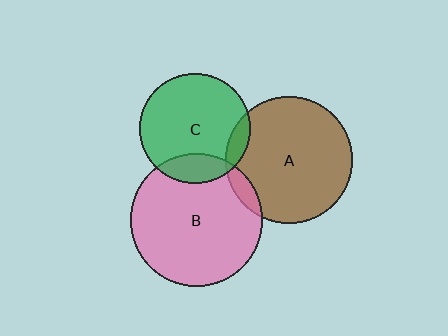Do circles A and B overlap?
Yes.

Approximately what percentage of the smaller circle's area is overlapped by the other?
Approximately 5%.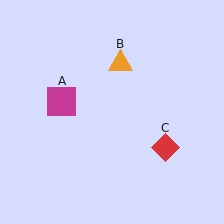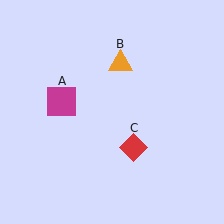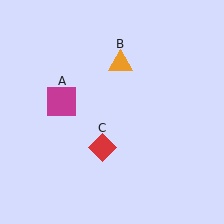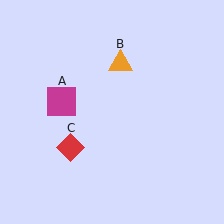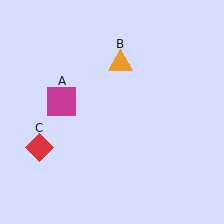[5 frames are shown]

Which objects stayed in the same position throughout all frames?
Magenta square (object A) and orange triangle (object B) remained stationary.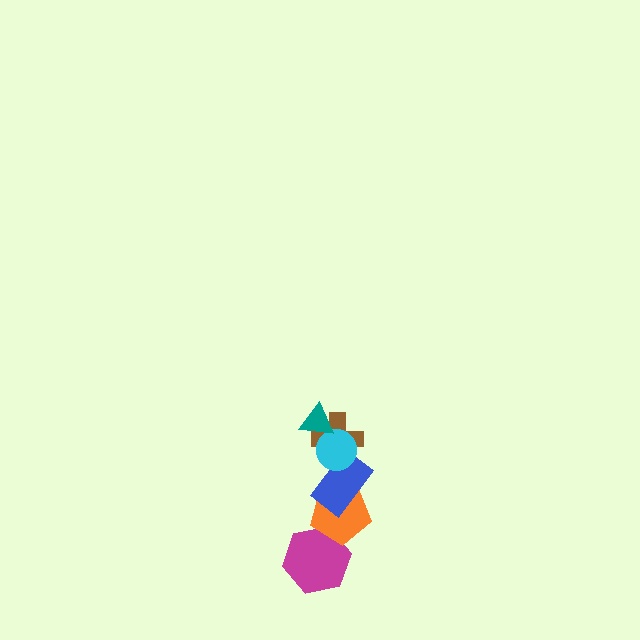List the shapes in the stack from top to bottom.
From top to bottom: the teal triangle, the cyan circle, the brown cross, the blue rectangle, the orange pentagon, the magenta hexagon.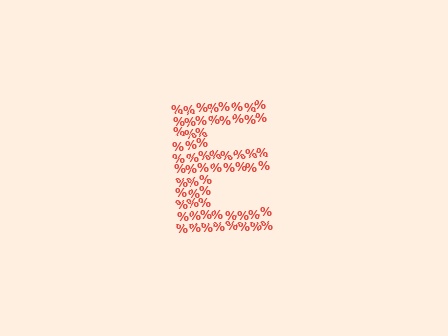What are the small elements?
The small elements are percent signs.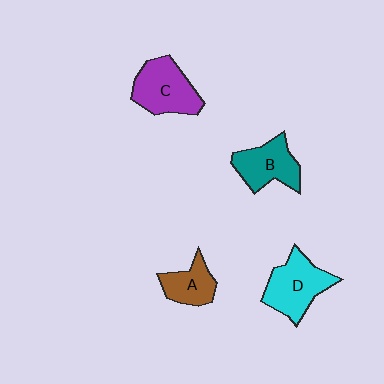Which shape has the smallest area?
Shape A (brown).